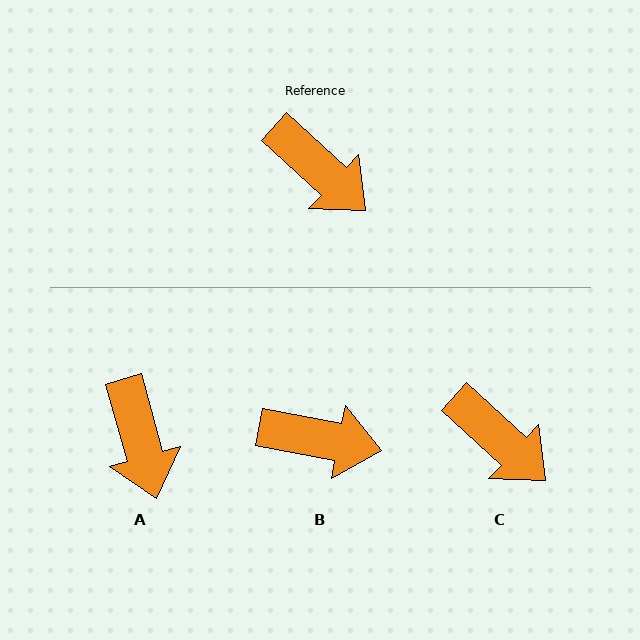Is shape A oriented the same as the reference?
No, it is off by about 32 degrees.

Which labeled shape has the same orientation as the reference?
C.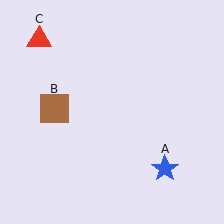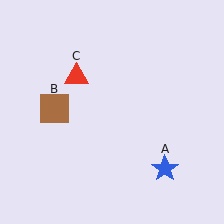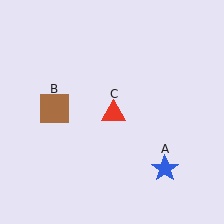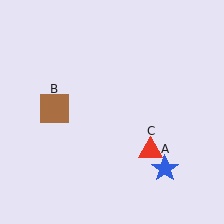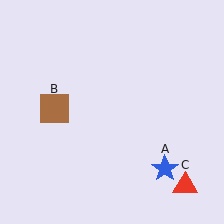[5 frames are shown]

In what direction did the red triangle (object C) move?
The red triangle (object C) moved down and to the right.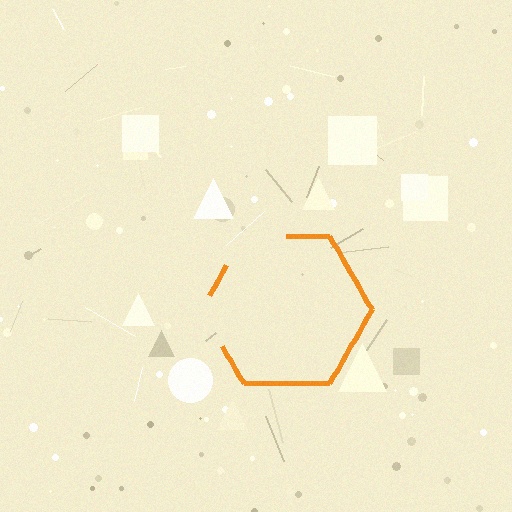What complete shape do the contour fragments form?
The contour fragments form a hexagon.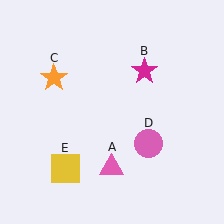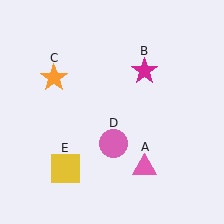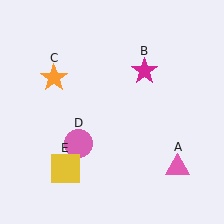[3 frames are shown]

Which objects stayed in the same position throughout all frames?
Magenta star (object B) and orange star (object C) and yellow square (object E) remained stationary.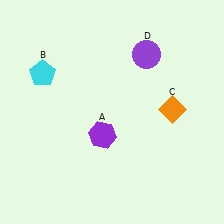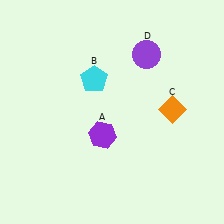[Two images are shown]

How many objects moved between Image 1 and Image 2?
1 object moved between the two images.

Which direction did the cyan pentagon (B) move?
The cyan pentagon (B) moved right.